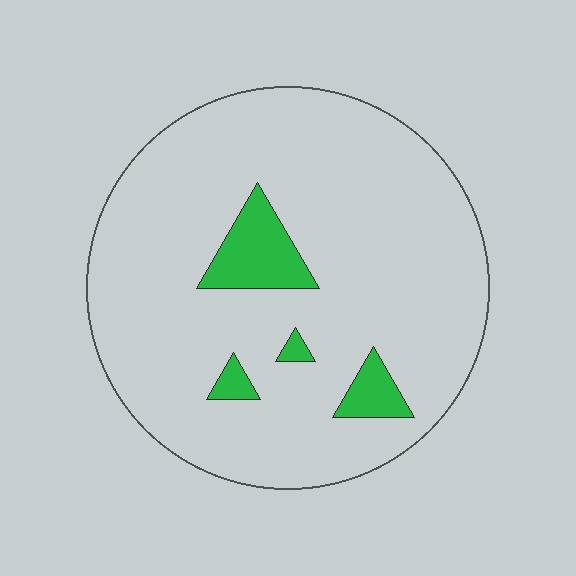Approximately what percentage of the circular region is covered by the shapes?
Approximately 10%.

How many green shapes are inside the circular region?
4.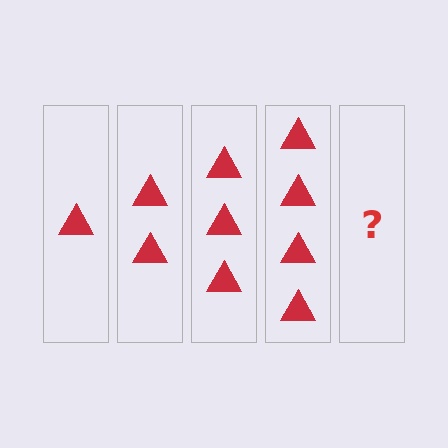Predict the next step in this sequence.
The next step is 5 triangles.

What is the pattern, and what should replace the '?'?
The pattern is that each step adds one more triangle. The '?' should be 5 triangles.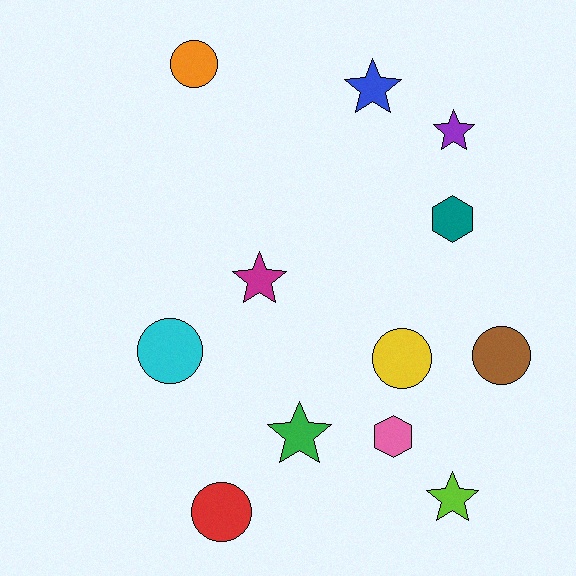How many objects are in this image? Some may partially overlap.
There are 12 objects.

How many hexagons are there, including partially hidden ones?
There are 2 hexagons.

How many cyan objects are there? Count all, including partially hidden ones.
There is 1 cyan object.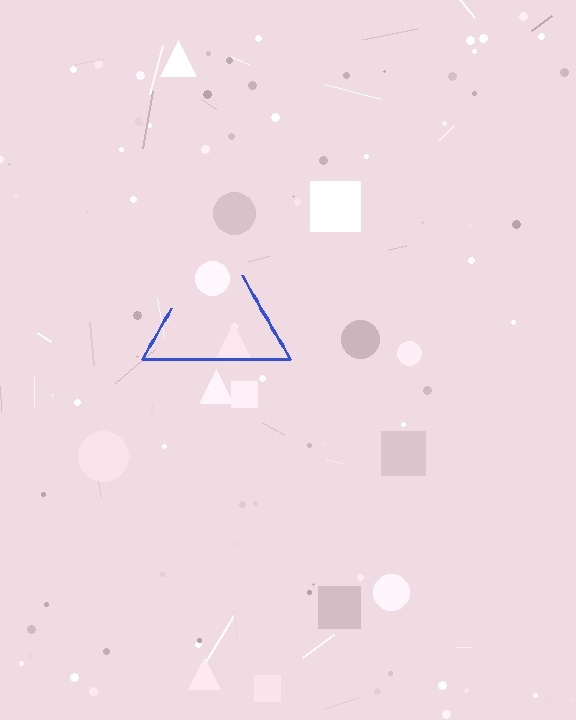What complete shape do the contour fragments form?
The contour fragments form a triangle.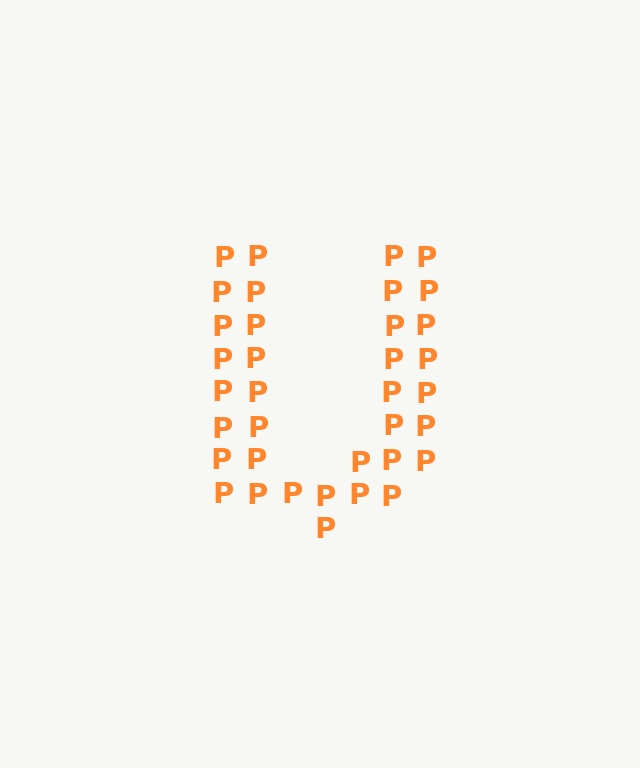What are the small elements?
The small elements are letter P's.